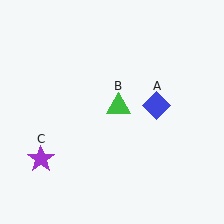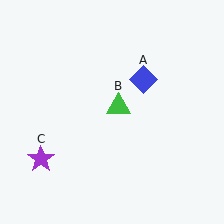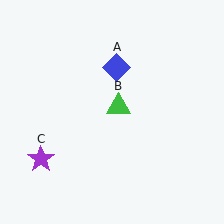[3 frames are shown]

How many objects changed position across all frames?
1 object changed position: blue diamond (object A).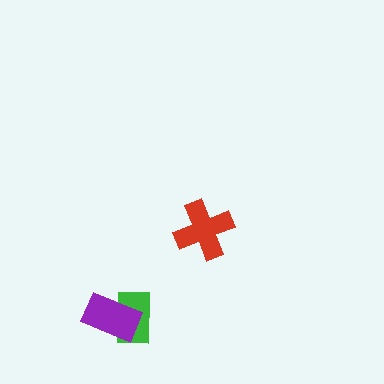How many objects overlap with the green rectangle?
1 object overlaps with the green rectangle.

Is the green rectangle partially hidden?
Yes, it is partially covered by another shape.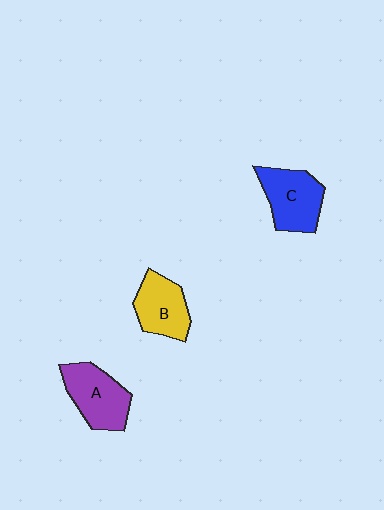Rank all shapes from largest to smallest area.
From largest to smallest: C (blue), A (purple), B (yellow).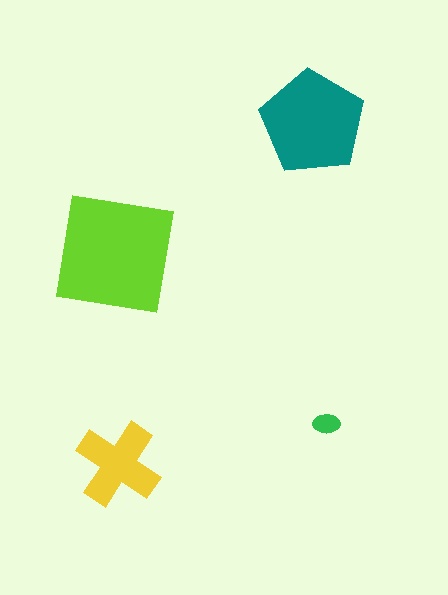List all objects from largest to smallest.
The lime square, the teal pentagon, the yellow cross, the green ellipse.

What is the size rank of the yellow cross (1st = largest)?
3rd.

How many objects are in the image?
There are 4 objects in the image.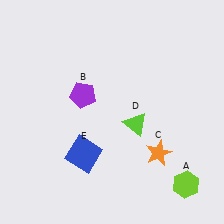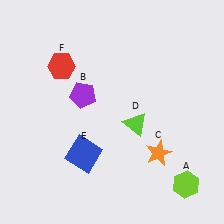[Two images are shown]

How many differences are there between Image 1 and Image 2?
There is 1 difference between the two images.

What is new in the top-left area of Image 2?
A red hexagon (F) was added in the top-left area of Image 2.